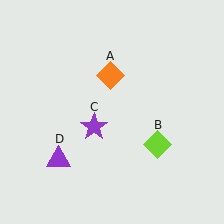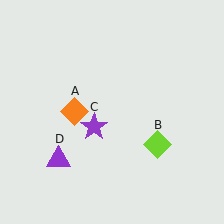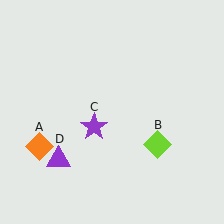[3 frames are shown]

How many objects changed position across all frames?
1 object changed position: orange diamond (object A).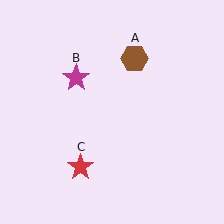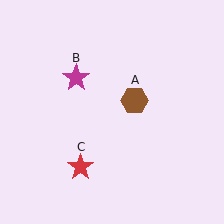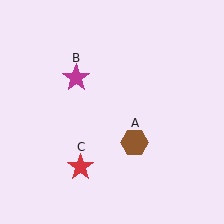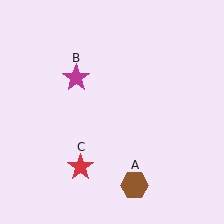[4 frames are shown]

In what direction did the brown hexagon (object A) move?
The brown hexagon (object A) moved down.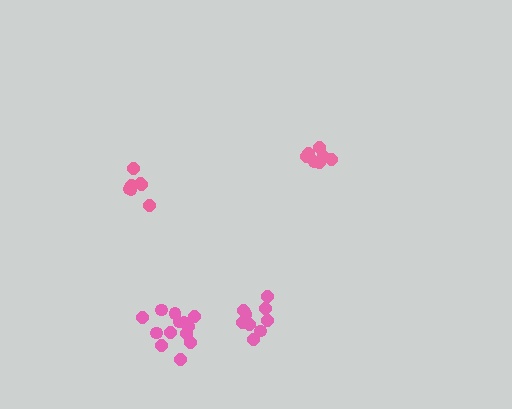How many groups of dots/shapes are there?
There are 4 groups.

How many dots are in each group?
Group 1: 13 dots, Group 2: 7 dots, Group 3: 7 dots, Group 4: 9 dots (36 total).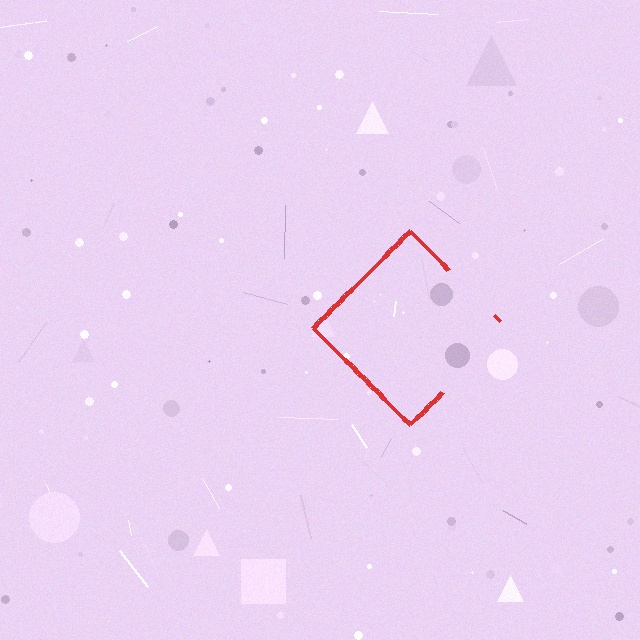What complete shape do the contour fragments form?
The contour fragments form a diamond.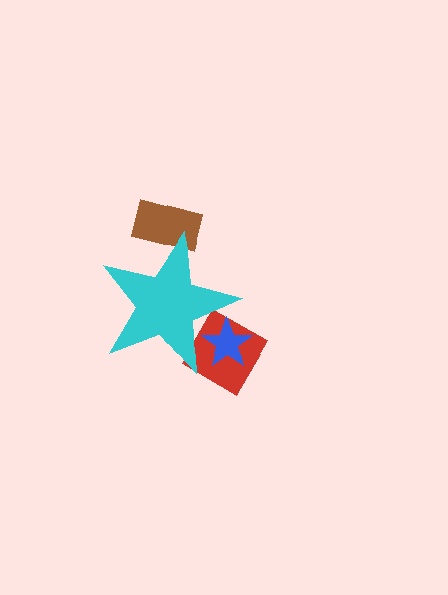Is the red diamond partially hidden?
Yes, the red diamond is partially hidden behind the cyan star.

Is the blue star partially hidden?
Yes, the blue star is partially hidden behind the cyan star.